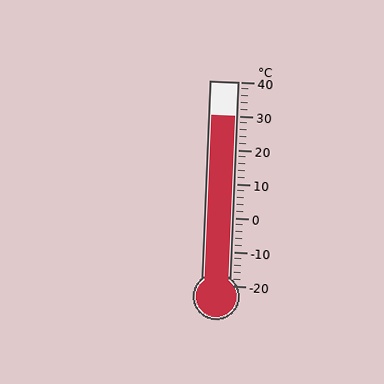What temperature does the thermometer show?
The thermometer shows approximately 30°C.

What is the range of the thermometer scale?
The thermometer scale ranges from -20°C to 40°C.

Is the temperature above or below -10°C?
The temperature is above -10°C.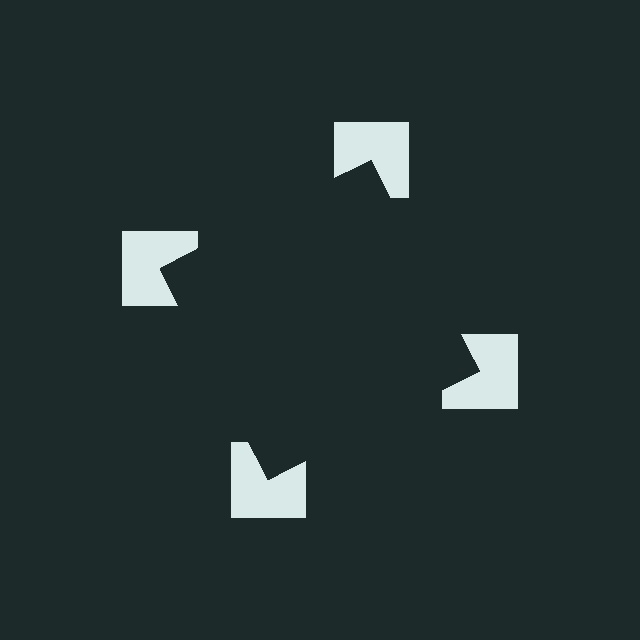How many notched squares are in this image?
There are 4 — one at each vertex of the illusory square.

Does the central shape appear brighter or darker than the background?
It typically appears slightly darker than the background, even though no actual brightness change is drawn.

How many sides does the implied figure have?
4 sides.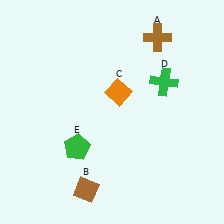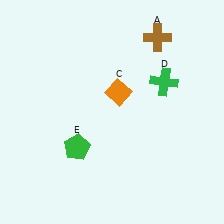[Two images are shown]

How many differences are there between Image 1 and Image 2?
There is 1 difference between the two images.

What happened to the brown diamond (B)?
The brown diamond (B) was removed in Image 2. It was in the bottom-left area of Image 1.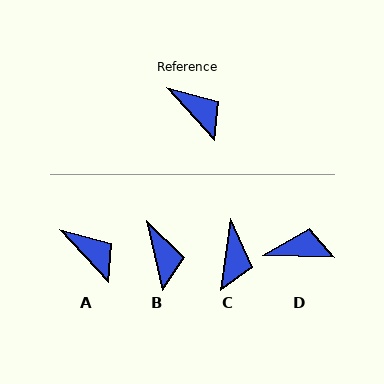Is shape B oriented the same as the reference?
No, it is off by about 29 degrees.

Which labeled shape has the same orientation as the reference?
A.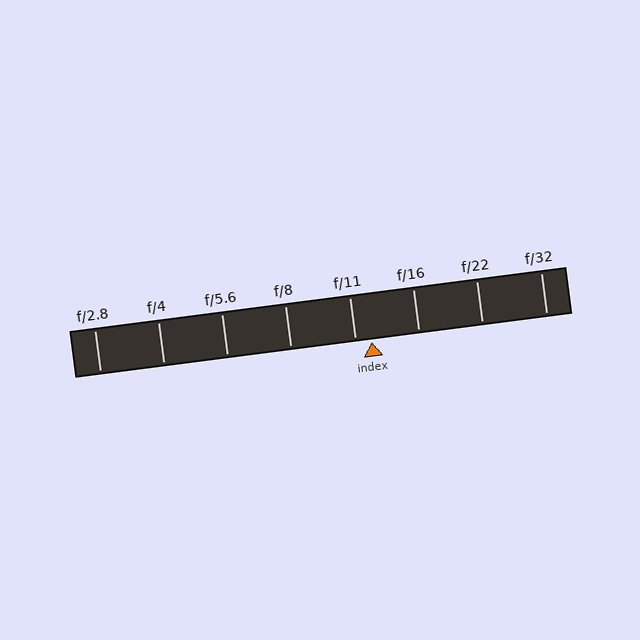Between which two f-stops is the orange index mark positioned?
The index mark is between f/11 and f/16.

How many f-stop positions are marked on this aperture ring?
There are 8 f-stop positions marked.